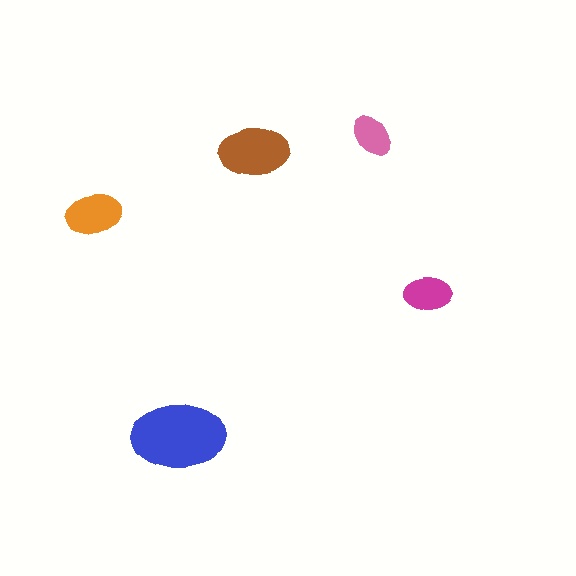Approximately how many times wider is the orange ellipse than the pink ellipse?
About 1.5 times wider.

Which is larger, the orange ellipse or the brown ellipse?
The brown one.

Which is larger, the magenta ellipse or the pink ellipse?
The magenta one.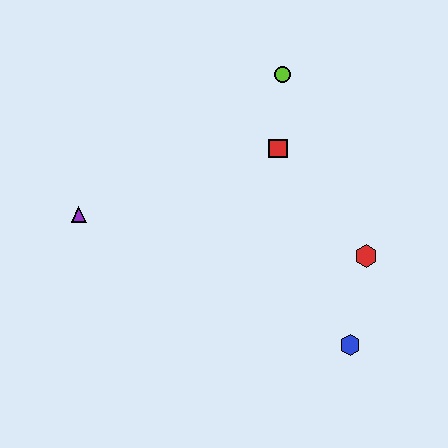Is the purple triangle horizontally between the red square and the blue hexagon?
No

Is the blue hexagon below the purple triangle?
Yes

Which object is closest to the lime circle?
The red square is closest to the lime circle.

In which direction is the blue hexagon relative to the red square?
The blue hexagon is below the red square.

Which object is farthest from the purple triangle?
The blue hexagon is farthest from the purple triangle.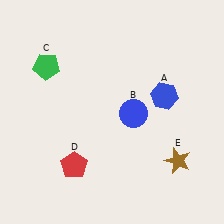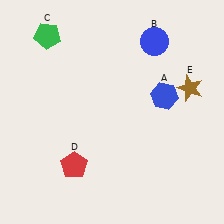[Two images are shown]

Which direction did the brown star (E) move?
The brown star (E) moved up.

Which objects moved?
The objects that moved are: the blue circle (B), the green pentagon (C), the brown star (E).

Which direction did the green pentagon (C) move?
The green pentagon (C) moved up.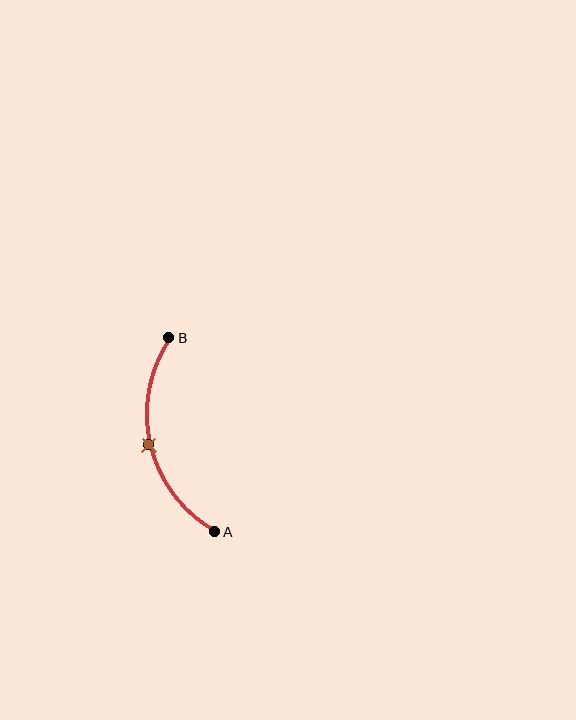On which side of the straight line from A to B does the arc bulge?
The arc bulges to the left of the straight line connecting A and B.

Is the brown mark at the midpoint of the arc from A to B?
Yes. The brown mark lies on the arc at equal arc-length from both A and B — it is the arc midpoint.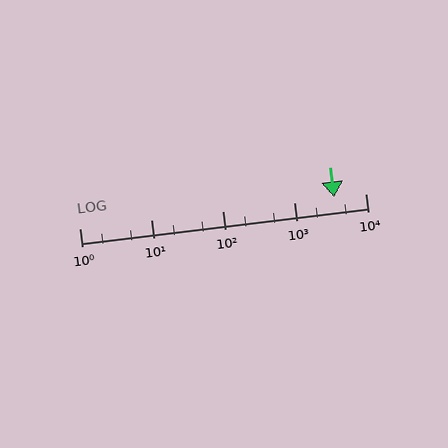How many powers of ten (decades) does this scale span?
The scale spans 4 decades, from 1 to 10000.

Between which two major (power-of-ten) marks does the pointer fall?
The pointer is between 1000 and 10000.